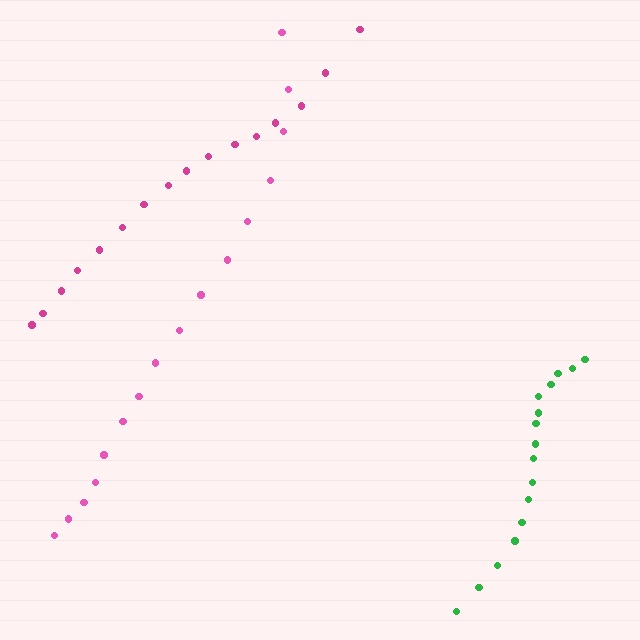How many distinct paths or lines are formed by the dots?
There are 3 distinct paths.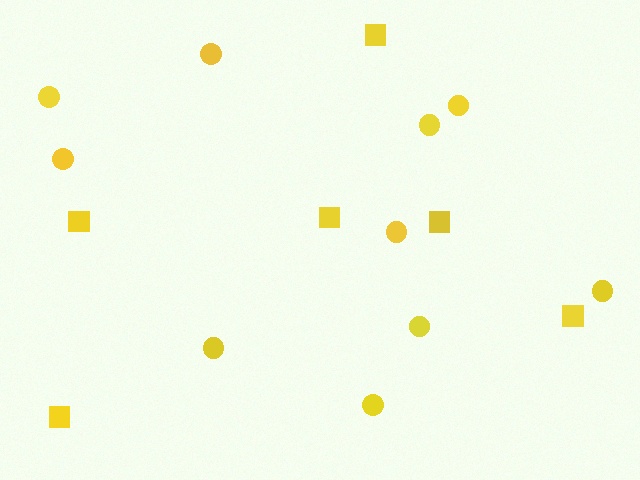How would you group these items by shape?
There are 2 groups: one group of squares (6) and one group of circles (10).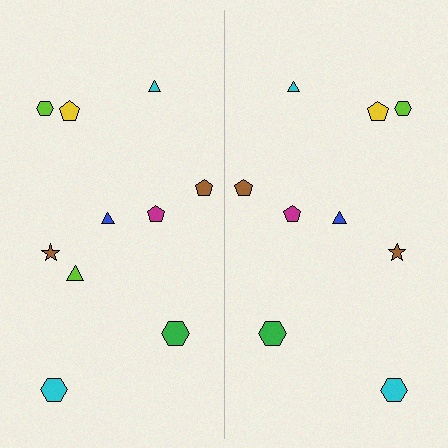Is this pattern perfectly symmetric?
No, the pattern is not perfectly symmetric. A lime triangle is missing from the right side.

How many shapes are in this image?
There are 19 shapes in this image.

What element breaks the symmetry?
A lime triangle is missing from the right side.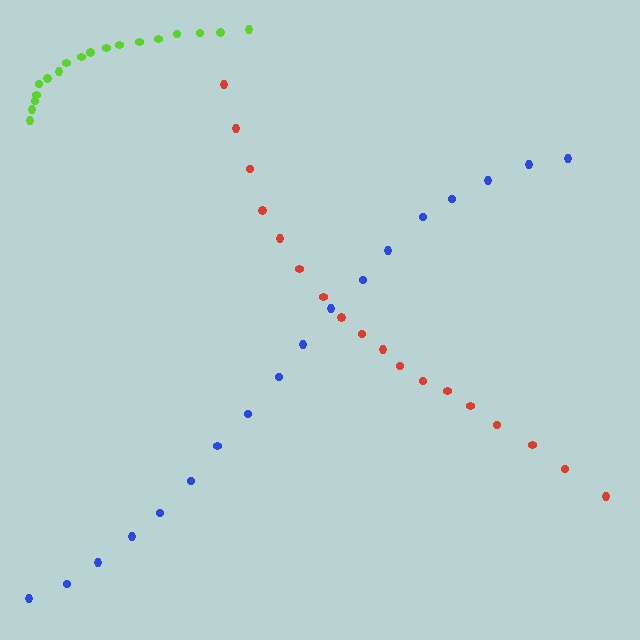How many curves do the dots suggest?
There are 3 distinct paths.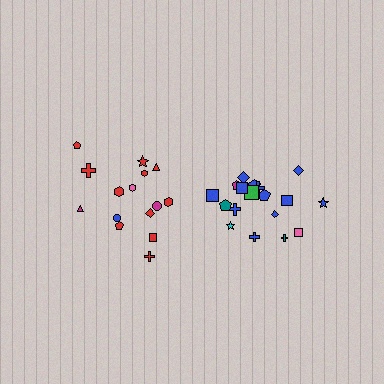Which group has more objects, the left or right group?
The right group.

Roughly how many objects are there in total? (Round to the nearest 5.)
Roughly 35 objects in total.